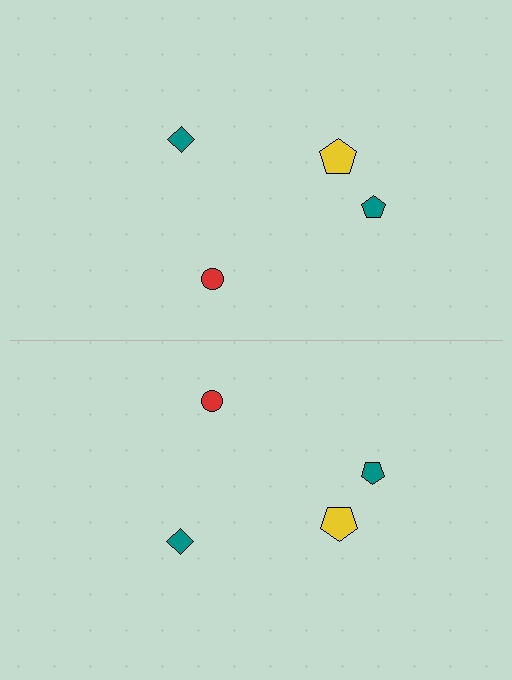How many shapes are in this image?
There are 8 shapes in this image.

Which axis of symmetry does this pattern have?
The pattern has a horizontal axis of symmetry running through the center of the image.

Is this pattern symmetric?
Yes, this pattern has bilateral (reflection) symmetry.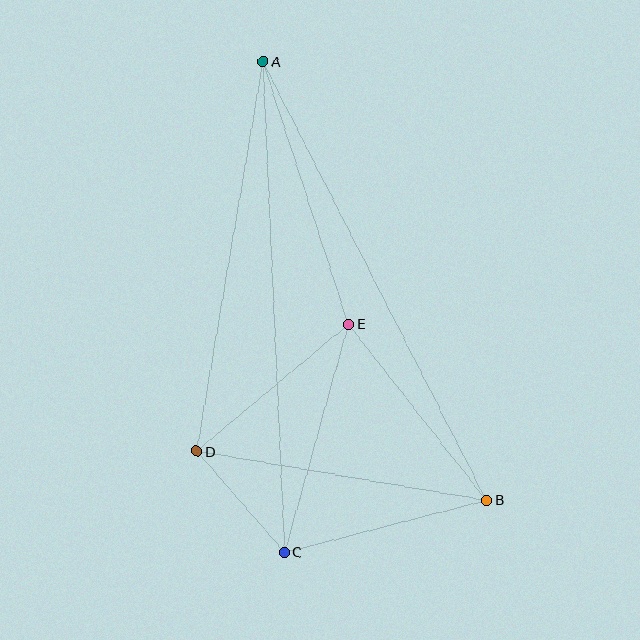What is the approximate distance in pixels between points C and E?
The distance between C and E is approximately 237 pixels.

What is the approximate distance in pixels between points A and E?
The distance between A and E is approximately 276 pixels.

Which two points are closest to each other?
Points C and D are closest to each other.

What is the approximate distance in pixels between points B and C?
The distance between B and C is approximately 209 pixels.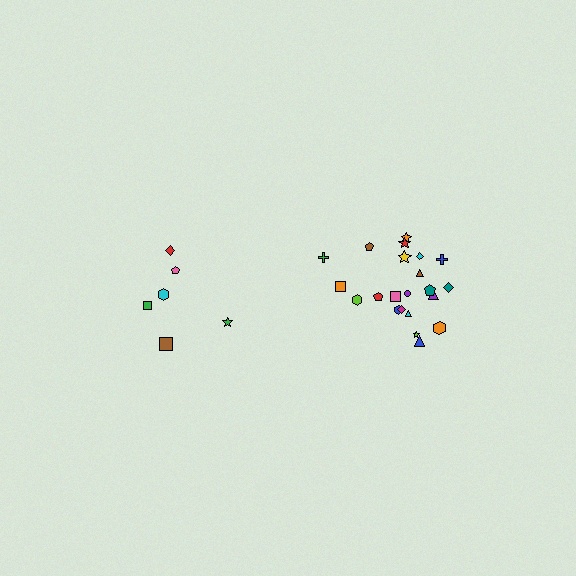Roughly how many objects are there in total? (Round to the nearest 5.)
Roughly 30 objects in total.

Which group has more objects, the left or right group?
The right group.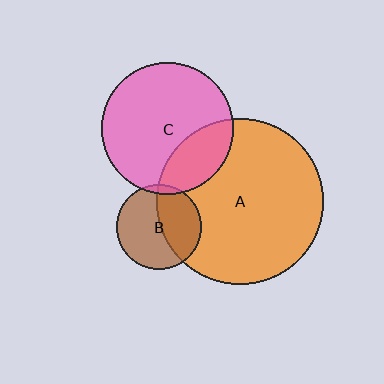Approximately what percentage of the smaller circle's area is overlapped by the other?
Approximately 40%.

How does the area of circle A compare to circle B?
Approximately 3.8 times.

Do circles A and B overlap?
Yes.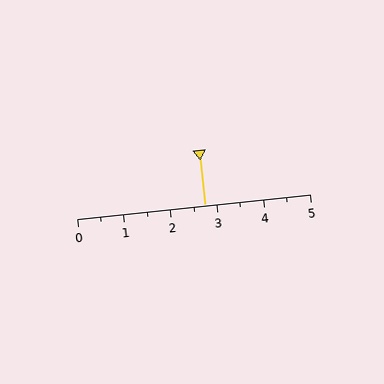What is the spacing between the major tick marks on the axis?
The major ticks are spaced 1 apart.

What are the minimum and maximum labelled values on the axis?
The axis runs from 0 to 5.